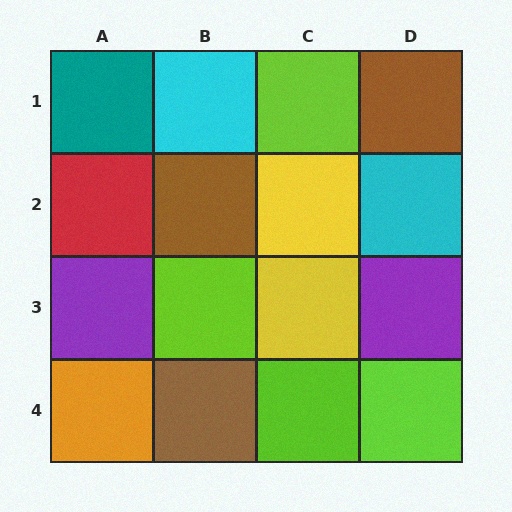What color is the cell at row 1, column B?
Cyan.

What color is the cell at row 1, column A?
Teal.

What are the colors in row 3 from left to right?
Purple, lime, yellow, purple.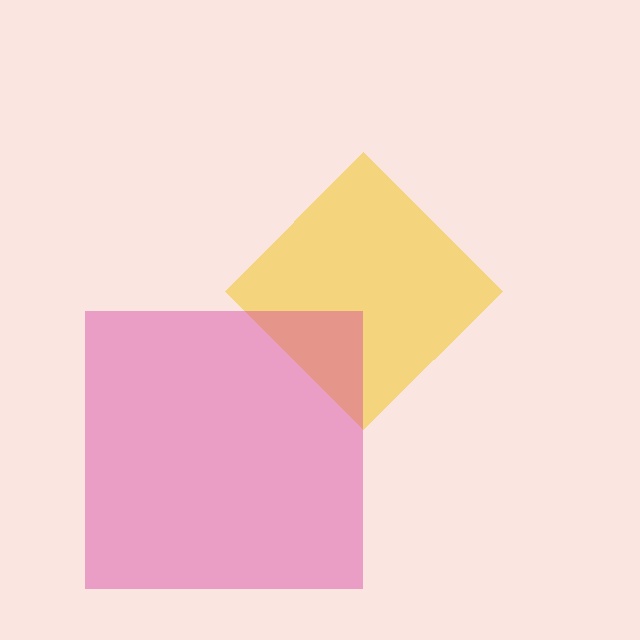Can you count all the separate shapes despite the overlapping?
Yes, there are 2 separate shapes.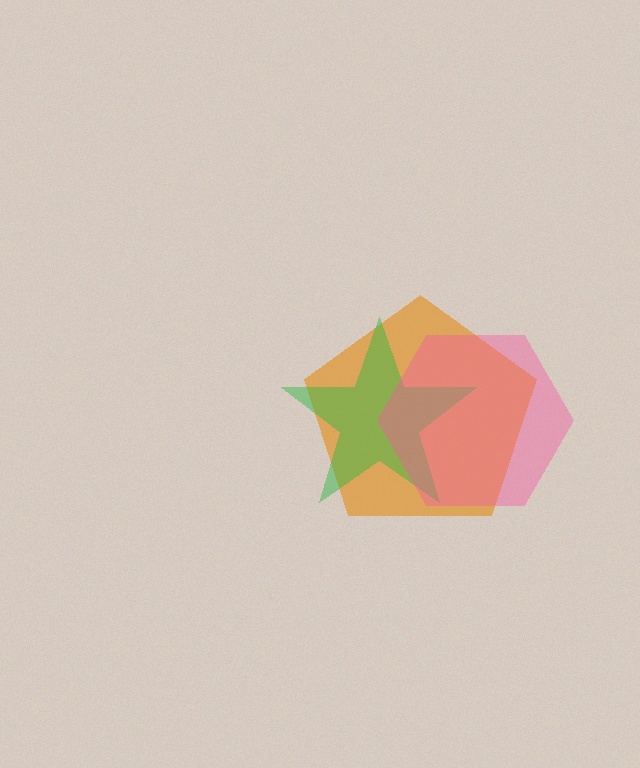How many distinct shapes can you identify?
There are 3 distinct shapes: an orange pentagon, a green star, a pink hexagon.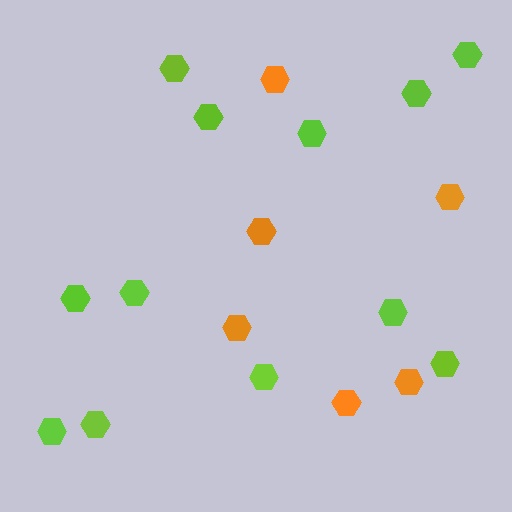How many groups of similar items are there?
There are 2 groups: one group of orange hexagons (6) and one group of lime hexagons (12).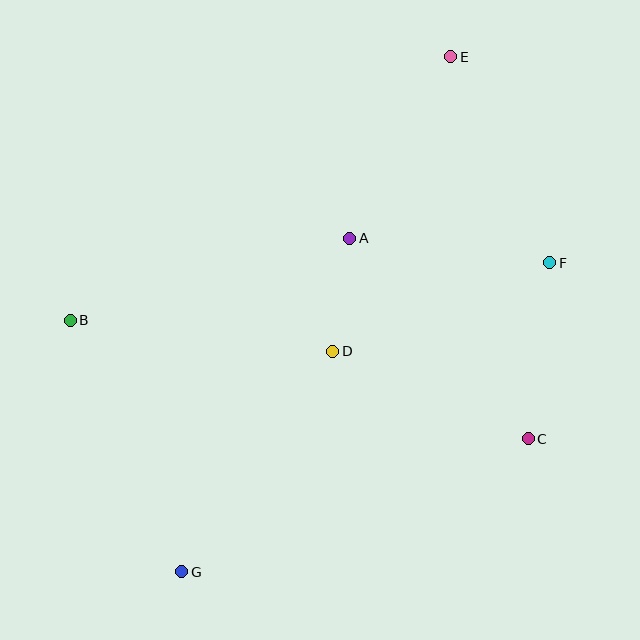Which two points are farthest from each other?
Points E and G are farthest from each other.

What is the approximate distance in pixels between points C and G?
The distance between C and G is approximately 371 pixels.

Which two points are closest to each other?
Points A and D are closest to each other.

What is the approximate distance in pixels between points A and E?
The distance between A and E is approximately 208 pixels.